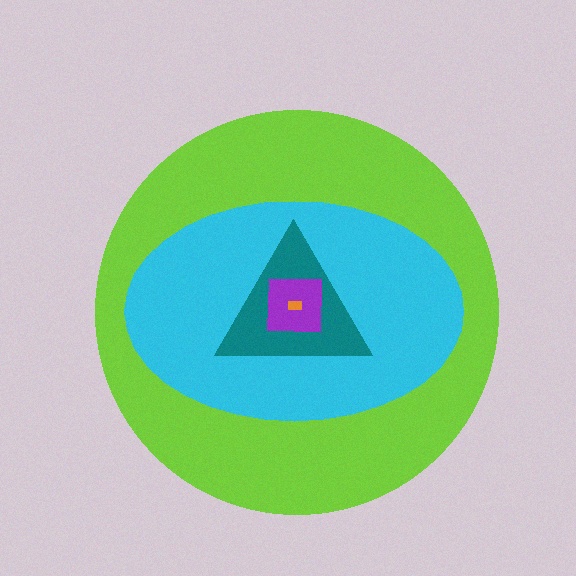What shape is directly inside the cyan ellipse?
The teal triangle.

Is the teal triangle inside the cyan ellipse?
Yes.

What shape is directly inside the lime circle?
The cyan ellipse.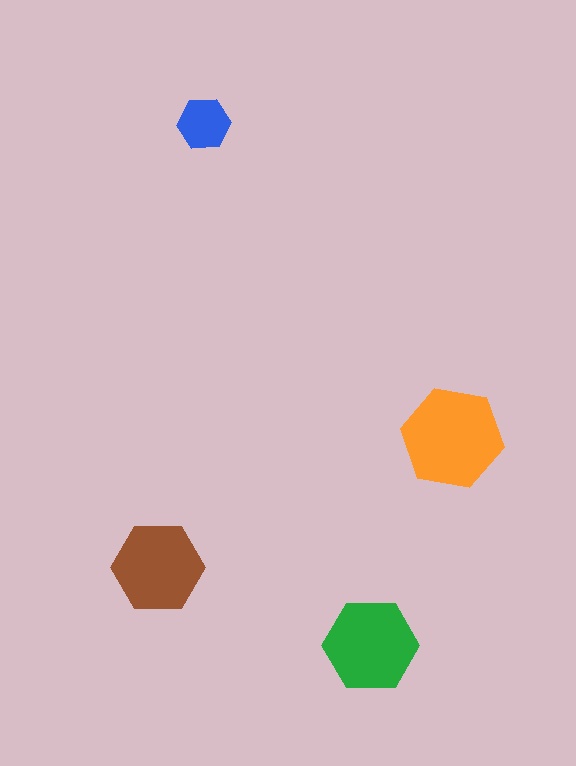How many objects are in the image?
There are 4 objects in the image.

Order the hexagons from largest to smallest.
the orange one, the green one, the brown one, the blue one.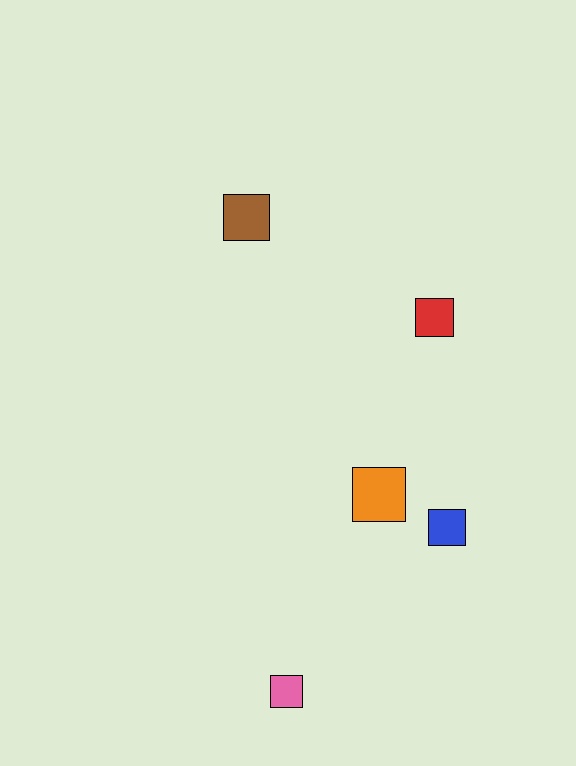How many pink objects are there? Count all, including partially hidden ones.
There is 1 pink object.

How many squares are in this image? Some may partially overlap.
There are 5 squares.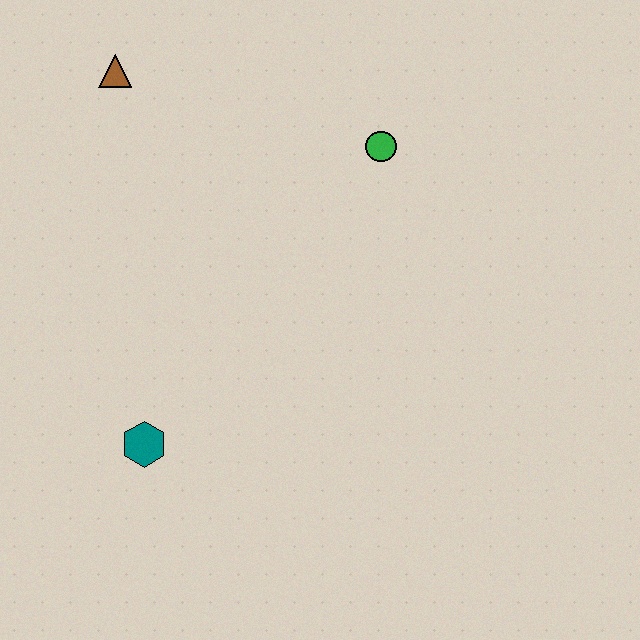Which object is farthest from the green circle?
The teal hexagon is farthest from the green circle.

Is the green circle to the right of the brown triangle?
Yes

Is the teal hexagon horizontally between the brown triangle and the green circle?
Yes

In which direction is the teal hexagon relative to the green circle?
The teal hexagon is below the green circle.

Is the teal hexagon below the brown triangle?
Yes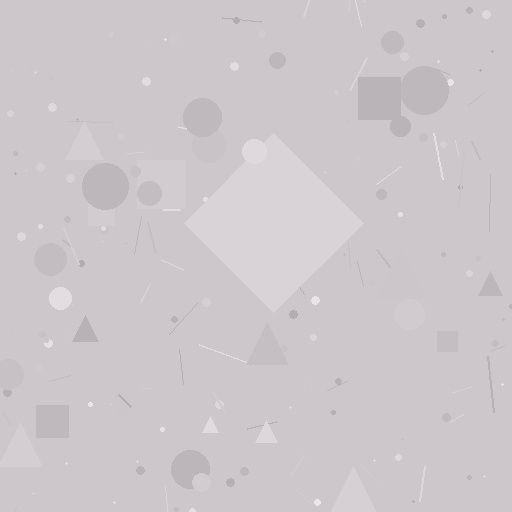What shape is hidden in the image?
A diamond is hidden in the image.